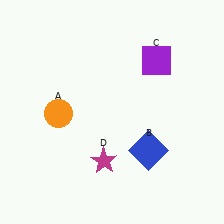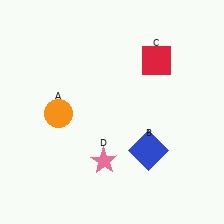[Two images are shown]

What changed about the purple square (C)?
In Image 1, C is purple. In Image 2, it changed to red.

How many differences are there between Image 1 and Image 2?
There are 2 differences between the two images.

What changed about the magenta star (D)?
In Image 1, D is magenta. In Image 2, it changed to pink.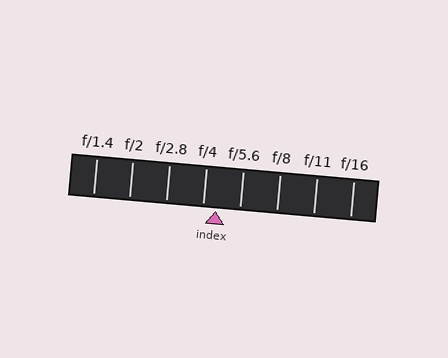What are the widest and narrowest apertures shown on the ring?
The widest aperture shown is f/1.4 and the narrowest is f/16.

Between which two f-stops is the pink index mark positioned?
The index mark is between f/4 and f/5.6.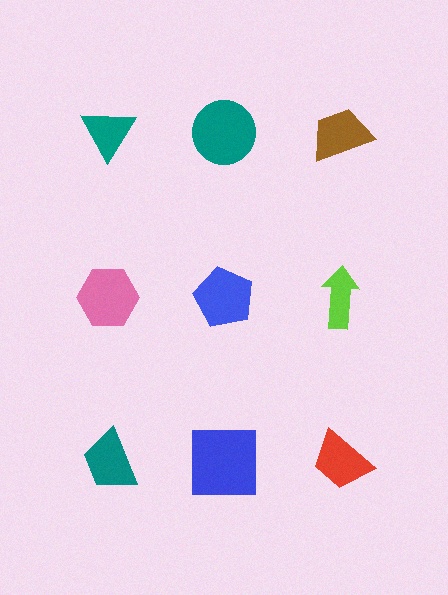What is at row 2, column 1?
A pink hexagon.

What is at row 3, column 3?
A red trapezoid.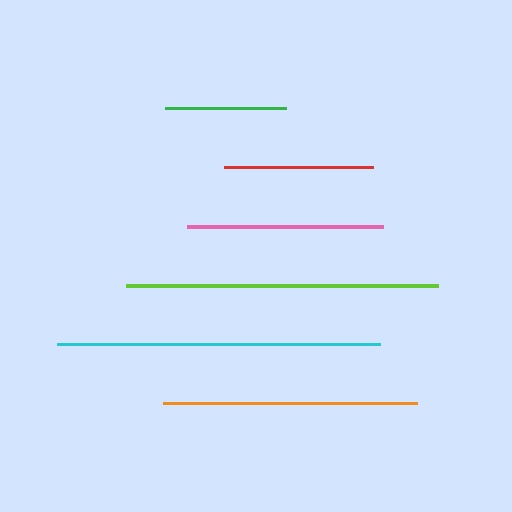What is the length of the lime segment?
The lime segment is approximately 311 pixels long.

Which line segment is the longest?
The cyan line is the longest at approximately 323 pixels.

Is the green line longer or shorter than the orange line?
The orange line is longer than the green line.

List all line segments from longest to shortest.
From longest to shortest: cyan, lime, orange, pink, red, green.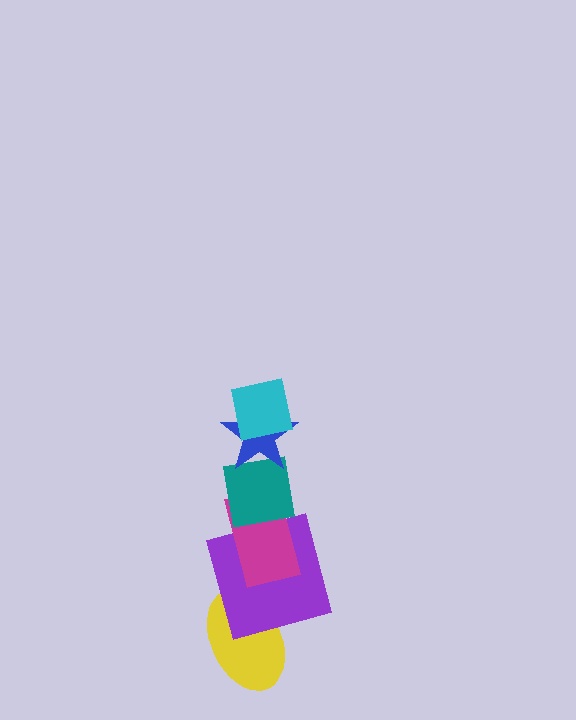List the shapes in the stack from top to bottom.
From top to bottom: the cyan square, the blue star, the teal square, the magenta rectangle, the purple square, the yellow ellipse.